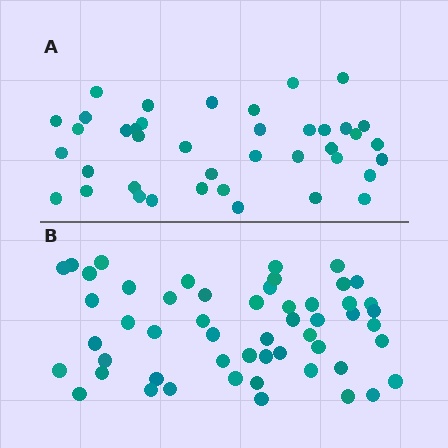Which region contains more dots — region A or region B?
Region B (the bottom region) has more dots.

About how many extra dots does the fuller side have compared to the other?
Region B has approximately 15 more dots than region A.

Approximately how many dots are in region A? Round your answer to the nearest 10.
About 40 dots.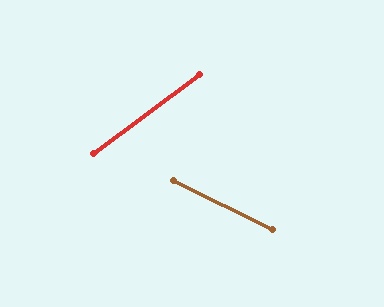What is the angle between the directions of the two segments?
Approximately 63 degrees.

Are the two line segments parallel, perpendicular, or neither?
Neither parallel nor perpendicular — they differ by about 63°.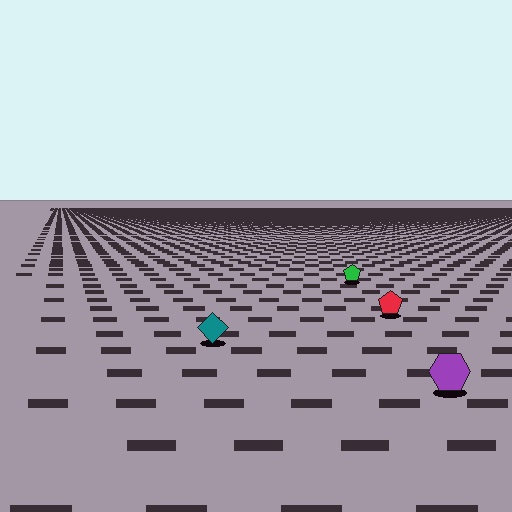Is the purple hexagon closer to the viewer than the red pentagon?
Yes. The purple hexagon is closer — you can tell from the texture gradient: the ground texture is coarser near it.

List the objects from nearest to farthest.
From nearest to farthest: the purple hexagon, the teal diamond, the red pentagon, the green pentagon.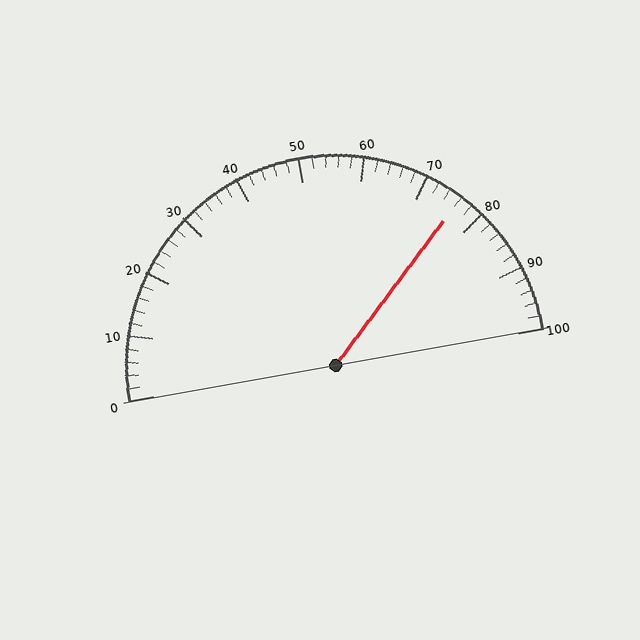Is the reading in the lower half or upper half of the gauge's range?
The reading is in the upper half of the range (0 to 100).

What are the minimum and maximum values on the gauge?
The gauge ranges from 0 to 100.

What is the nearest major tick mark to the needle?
The nearest major tick mark is 80.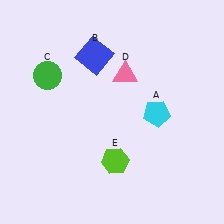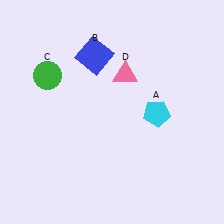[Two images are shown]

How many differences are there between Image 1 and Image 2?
There is 1 difference between the two images.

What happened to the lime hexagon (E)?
The lime hexagon (E) was removed in Image 2. It was in the bottom-right area of Image 1.